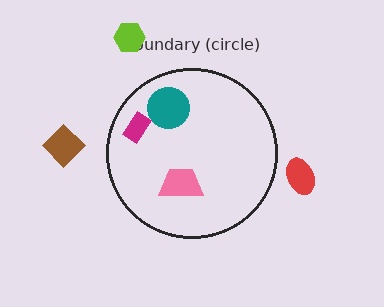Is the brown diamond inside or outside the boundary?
Outside.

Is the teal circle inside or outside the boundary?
Inside.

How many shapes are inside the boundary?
3 inside, 3 outside.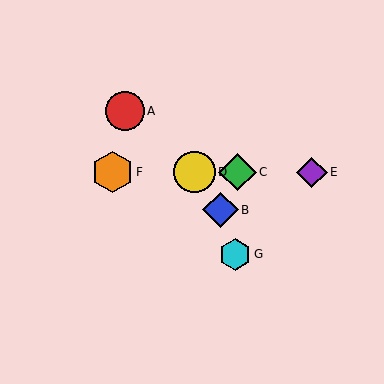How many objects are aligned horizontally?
4 objects (C, D, E, F) are aligned horizontally.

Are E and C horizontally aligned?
Yes, both are at y≈172.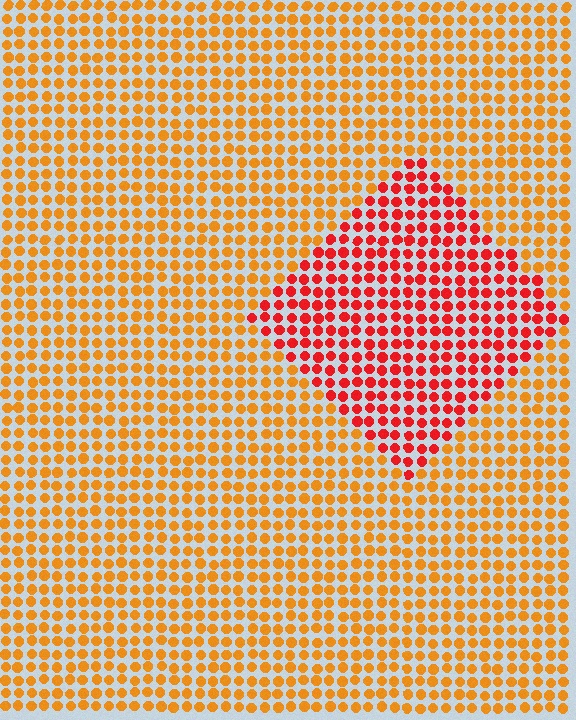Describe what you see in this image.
The image is filled with small orange elements in a uniform arrangement. A diamond-shaped region is visible where the elements are tinted to a slightly different hue, forming a subtle color boundary.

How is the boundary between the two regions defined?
The boundary is defined purely by a slight shift in hue (about 36 degrees). Spacing, size, and orientation are identical on both sides.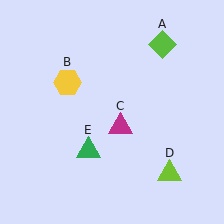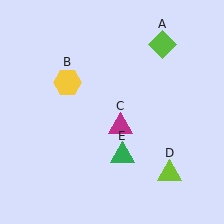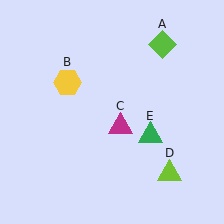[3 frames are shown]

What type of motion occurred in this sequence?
The green triangle (object E) rotated counterclockwise around the center of the scene.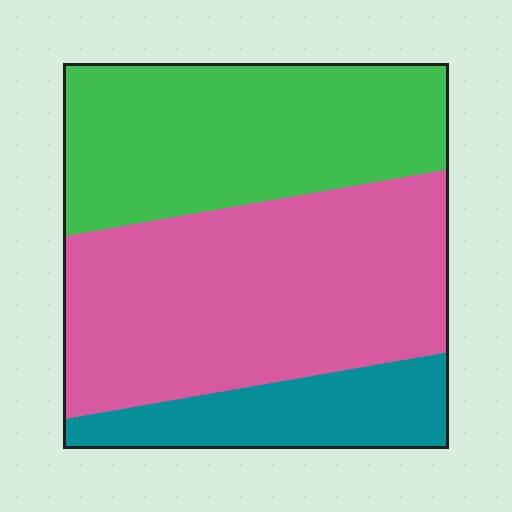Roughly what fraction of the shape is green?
Green takes up between a quarter and a half of the shape.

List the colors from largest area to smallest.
From largest to smallest: pink, green, teal.